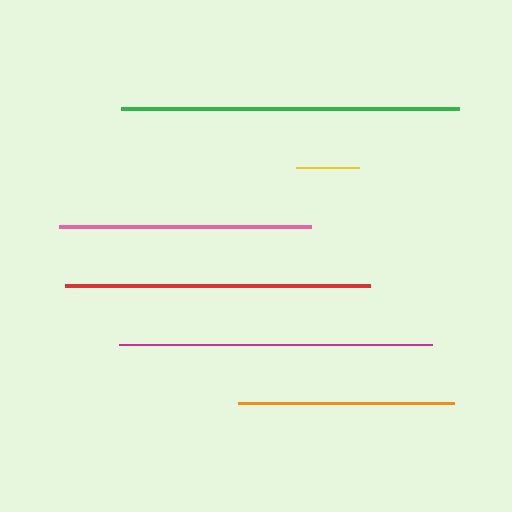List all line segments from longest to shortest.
From longest to shortest: green, magenta, red, pink, orange, yellow.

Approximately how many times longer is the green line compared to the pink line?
The green line is approximately 1.3 times the length of the pink line.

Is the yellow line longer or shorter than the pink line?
The pink line is longer than the yellow line.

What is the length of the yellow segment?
The yellow segment is approximately 63 pixels long.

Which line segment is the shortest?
The yellow line is the shortest at approximately 63 pixels.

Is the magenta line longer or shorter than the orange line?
The magenta line is longer than the orange line.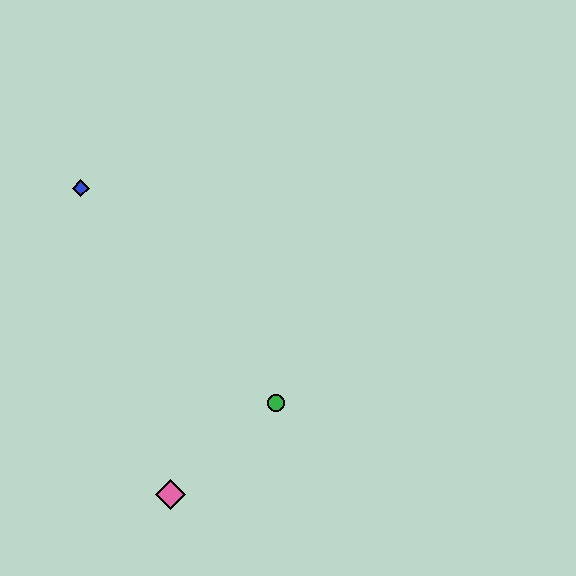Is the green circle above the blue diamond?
No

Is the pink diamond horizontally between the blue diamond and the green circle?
Yes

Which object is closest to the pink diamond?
The green circle is closest to the pink diamond.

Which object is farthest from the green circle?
The blue diamond is farthest from the green circle.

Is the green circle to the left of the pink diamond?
No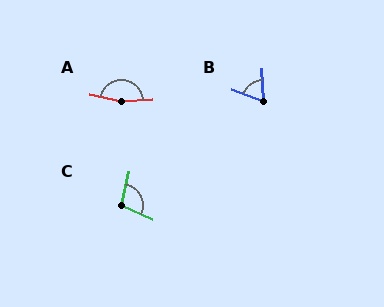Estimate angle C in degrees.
Approximately 102 degrees.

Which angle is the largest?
A, at approximately 163 degrees.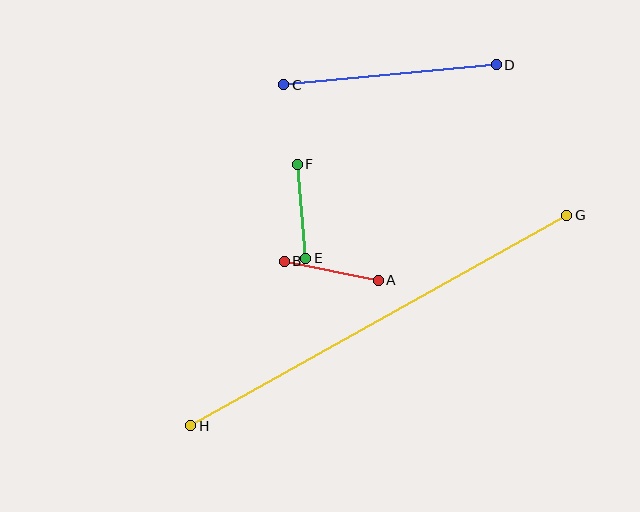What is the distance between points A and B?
The distance is approximately 96 pixels.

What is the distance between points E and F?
The distance is approximately 95 pixels.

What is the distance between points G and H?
The distance is approximately 431 pixels.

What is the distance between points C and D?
The distance is approximately 213 pixels.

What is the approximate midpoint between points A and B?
The midpoint is at approximately (331, 271) pixels.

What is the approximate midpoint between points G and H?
The midpoint is at approximately (379, 321) pixels.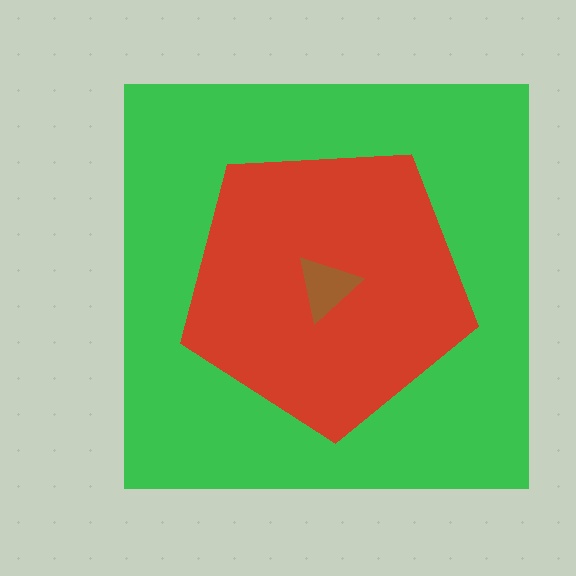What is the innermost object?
The brown triangle.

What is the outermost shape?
The green square.